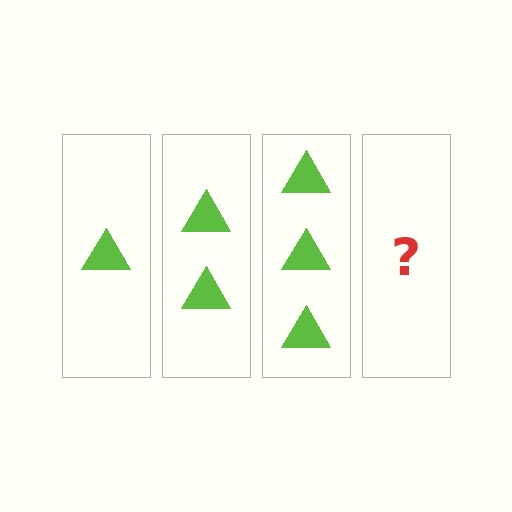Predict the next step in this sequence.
The next step is 4 triangles.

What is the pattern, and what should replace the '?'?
The pattern is that each step adds one more triangle. The '?' should be 4 triangles.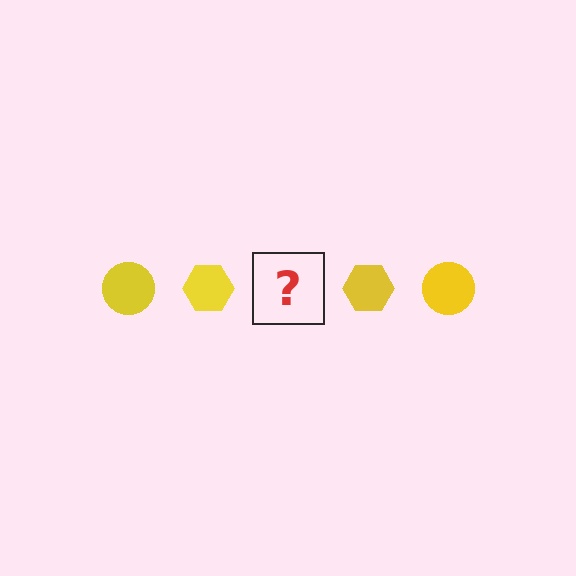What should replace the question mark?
The question mark should be replaced with a yellow circle.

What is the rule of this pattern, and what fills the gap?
The rule is that the pattern cycles through circle, hexagon shapes in yellow. The gap should be filled with a yellow circle.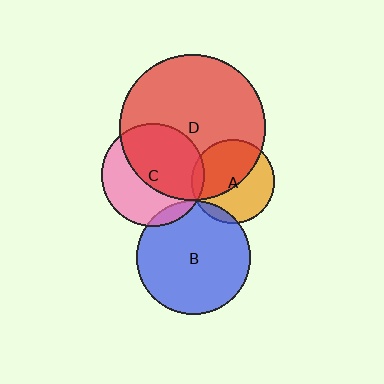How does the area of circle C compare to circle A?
Approximately 1.5 times.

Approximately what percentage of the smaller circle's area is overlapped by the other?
Approximately 10%.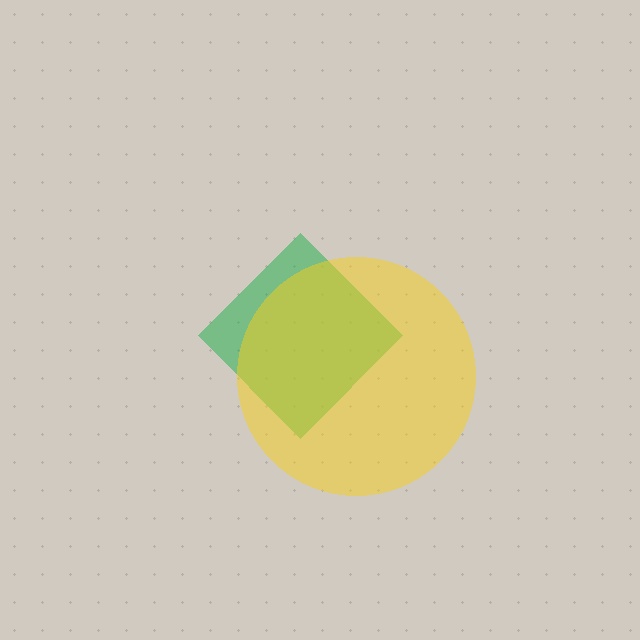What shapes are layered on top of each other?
The layered shapes are: a green diamond, a yellow circle.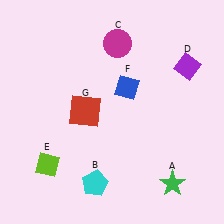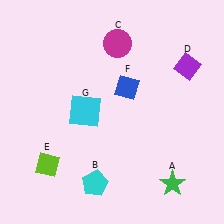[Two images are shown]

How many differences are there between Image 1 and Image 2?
There is 1 difference between the two images.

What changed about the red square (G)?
In Image 1, G is red. In Image 2, it changed to cyan.